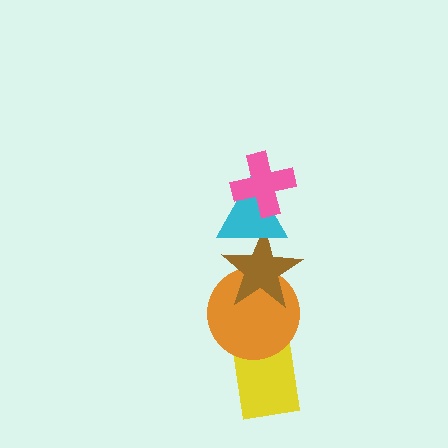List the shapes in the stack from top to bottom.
From top to bottom: the pink cross, the cyan triangle, the brown star, the orange circle, the yellow rectangle.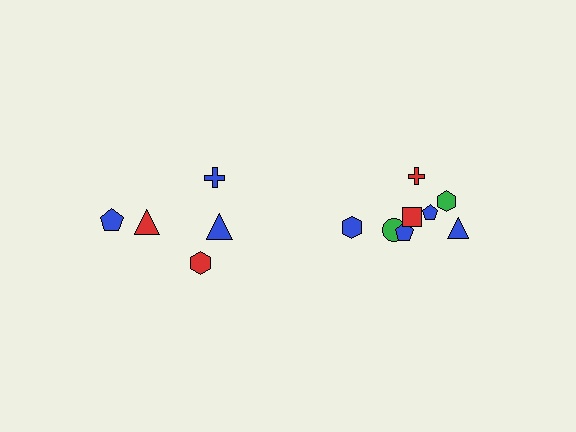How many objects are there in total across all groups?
There are 13 objects.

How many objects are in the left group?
There are 5 objects.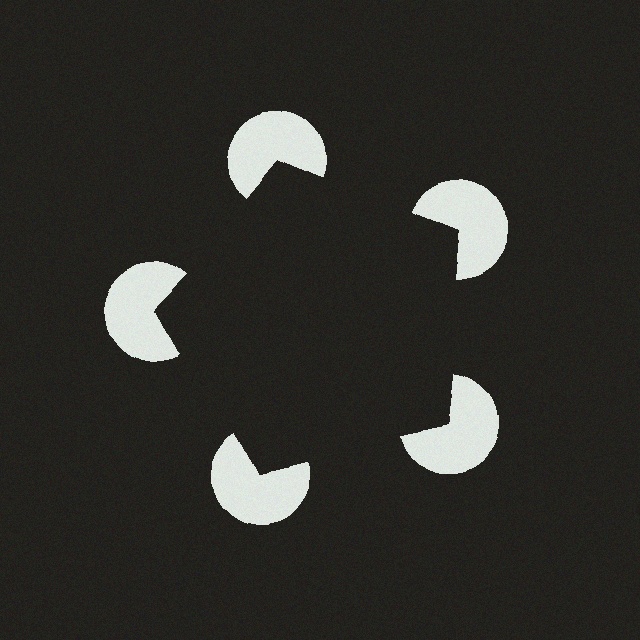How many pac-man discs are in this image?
There are 5 — one at each vertex of the illusory pentagon.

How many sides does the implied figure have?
5 sides.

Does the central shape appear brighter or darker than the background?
It typically appears slightly darker than the background, even though no actual brightness change is drawn.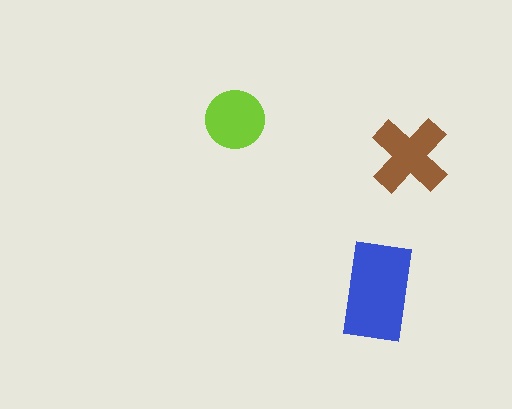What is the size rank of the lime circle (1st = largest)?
3rd.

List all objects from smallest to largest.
The lime circle, the brown cross, the blue rectangle.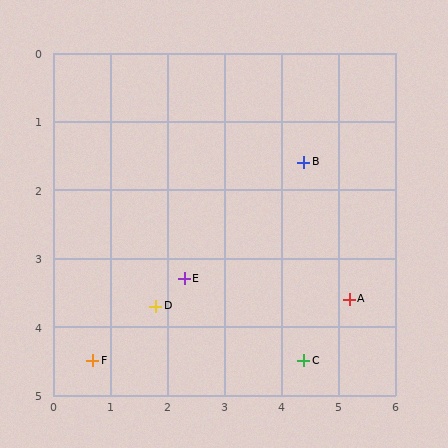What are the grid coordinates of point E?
Point E is at approximately (2.3, 3.3).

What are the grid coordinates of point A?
Point A is at approximately (5.2, 3.6).